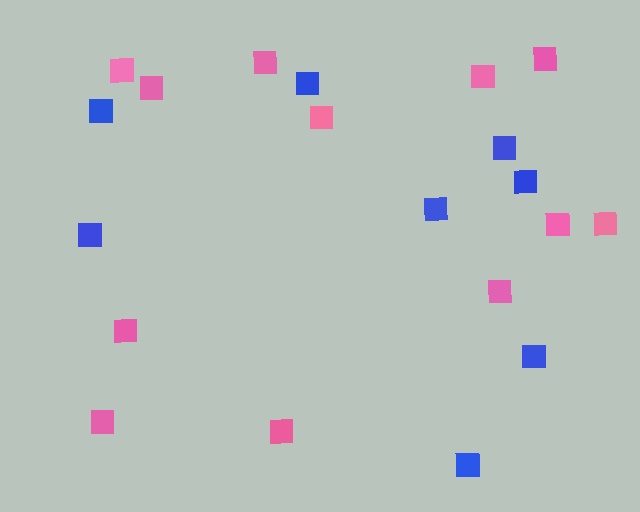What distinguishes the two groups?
There are 2 groups: one group of pink squares (12) and one group of blue squares (8).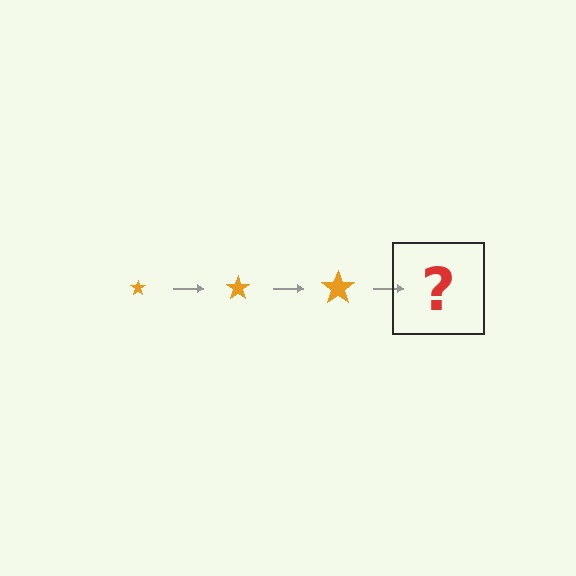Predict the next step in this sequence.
The next step is an orange star, larger than the previous one.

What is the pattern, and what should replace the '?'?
The pattern is that the star gets progressively larger each step. The '?' should be an orange star, larger than the previous one.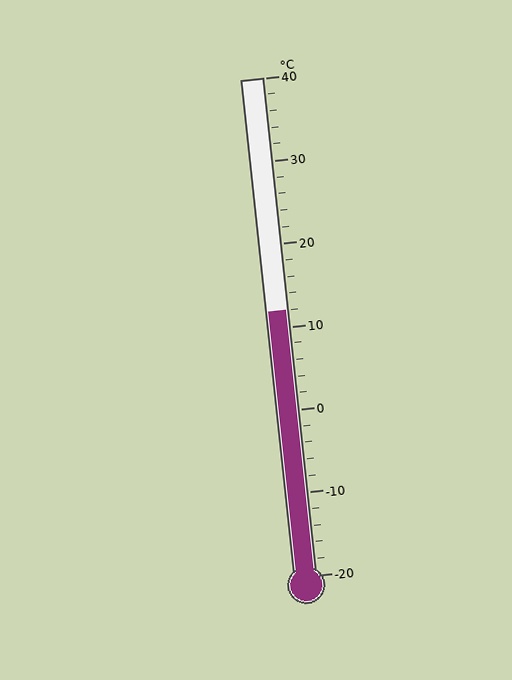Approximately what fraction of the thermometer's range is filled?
The thermometer is filled to approximately 55% of its range.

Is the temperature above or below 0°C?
The temperature is above 0°C.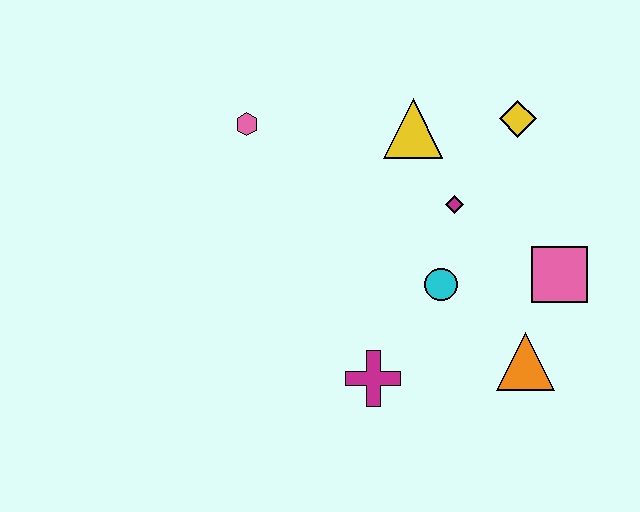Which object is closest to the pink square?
The orange triangle is closest to the pink square.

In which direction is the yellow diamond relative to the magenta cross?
The yellow diamond is above the magenta cross.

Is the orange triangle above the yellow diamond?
No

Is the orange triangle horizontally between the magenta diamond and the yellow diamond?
No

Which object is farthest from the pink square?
The pink hexagon is farthest from the pink square.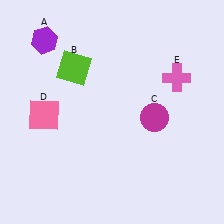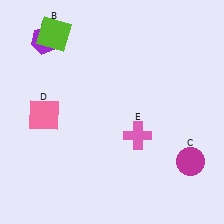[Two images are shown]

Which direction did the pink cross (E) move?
The pink cross (E) moved down.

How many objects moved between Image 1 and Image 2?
3 objects moved between the two images.